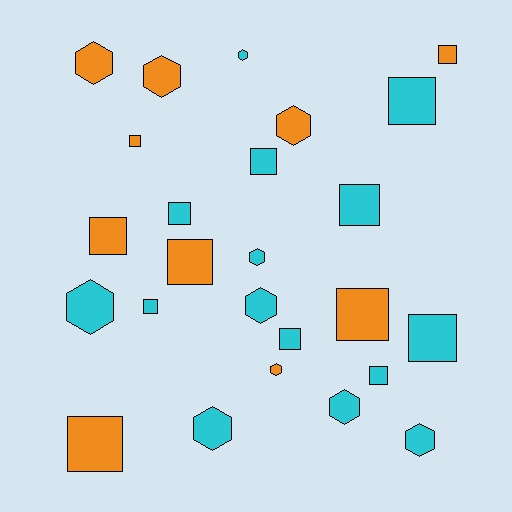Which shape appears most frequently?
Square, with 14 objects.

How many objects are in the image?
There are 25 objects.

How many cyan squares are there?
There are 8 cyan squares.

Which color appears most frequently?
Cyan, with 15 objects.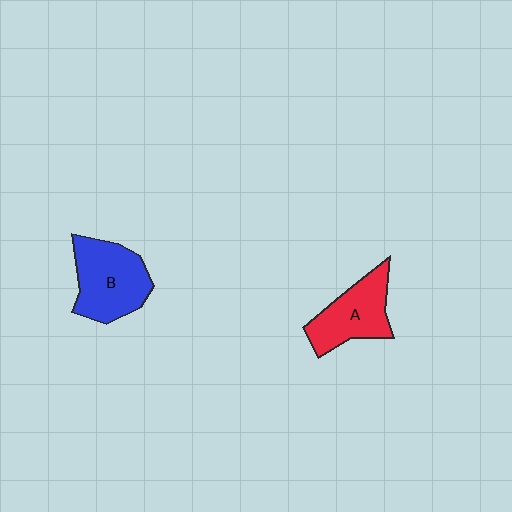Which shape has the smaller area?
Shape A (red).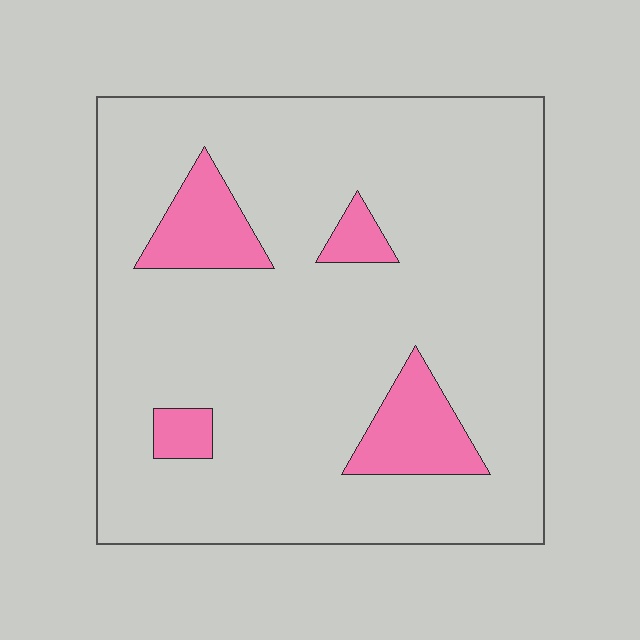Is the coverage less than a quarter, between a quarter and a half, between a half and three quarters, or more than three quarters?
Less than a quarter.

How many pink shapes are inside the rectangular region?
4.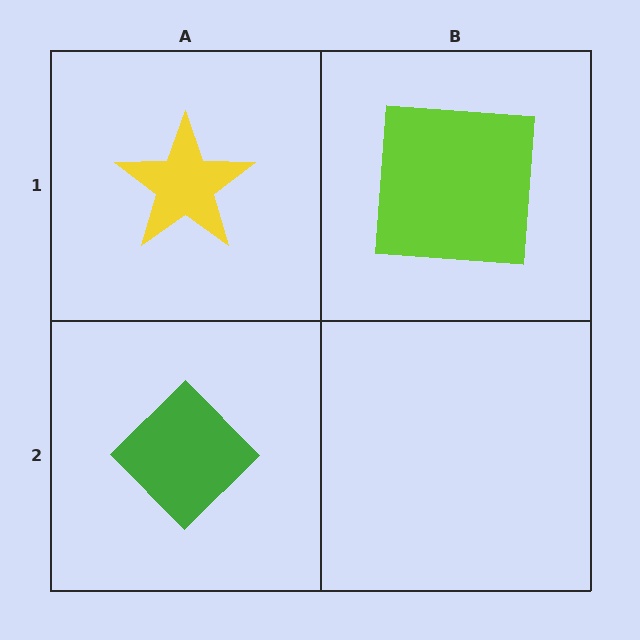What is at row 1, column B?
A lime square.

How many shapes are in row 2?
1 shape.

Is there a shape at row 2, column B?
No, that cell is empty.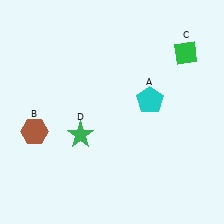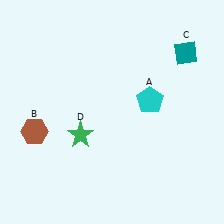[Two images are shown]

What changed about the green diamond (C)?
In Image 1, C is green. In Image 2, it changed to teal.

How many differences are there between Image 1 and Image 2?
There is 1 difference between the two images.